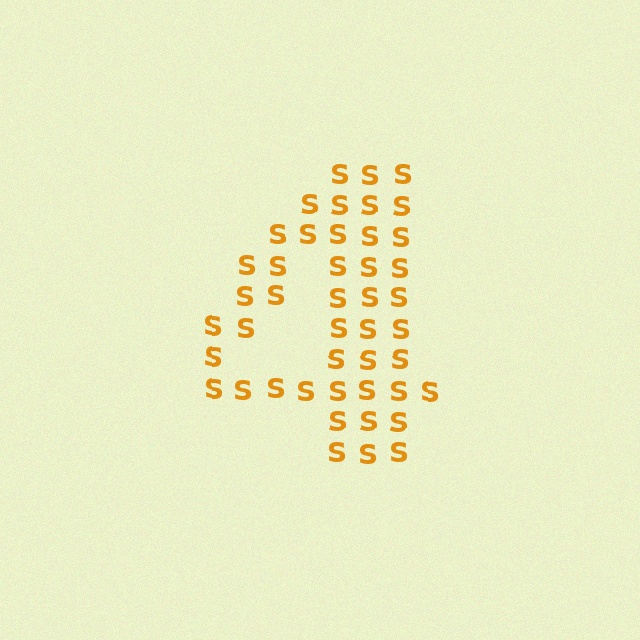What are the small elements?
The small elements are letter S's.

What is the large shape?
The large shape is the digit 4.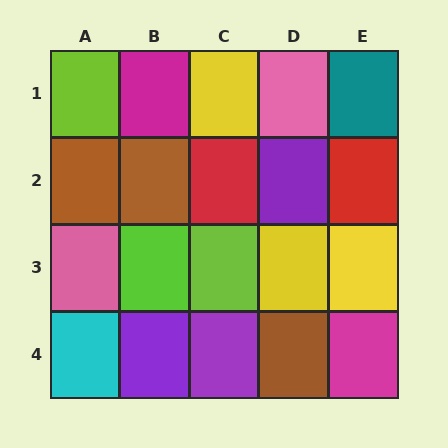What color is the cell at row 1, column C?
Yellow.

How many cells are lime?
3 cells are lime.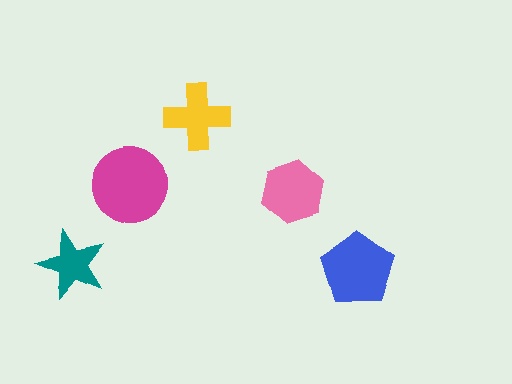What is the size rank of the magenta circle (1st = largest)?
1st.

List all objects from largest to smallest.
The magenta circle, the blue pentagon, the pink hexagon, the yellow cross, the teal star.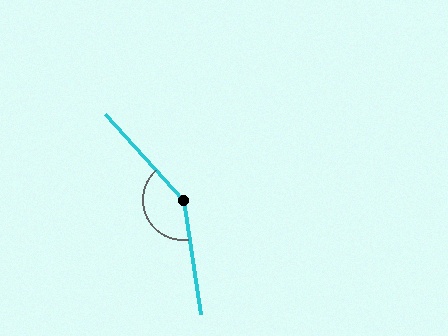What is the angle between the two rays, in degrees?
Approximately 147 degrees.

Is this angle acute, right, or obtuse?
It is obtuse.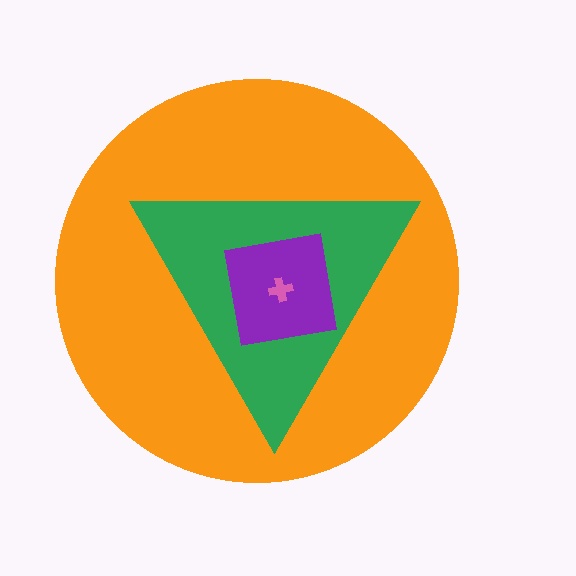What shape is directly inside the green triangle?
The purple square.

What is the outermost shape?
The orange circle.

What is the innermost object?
The pink cross.